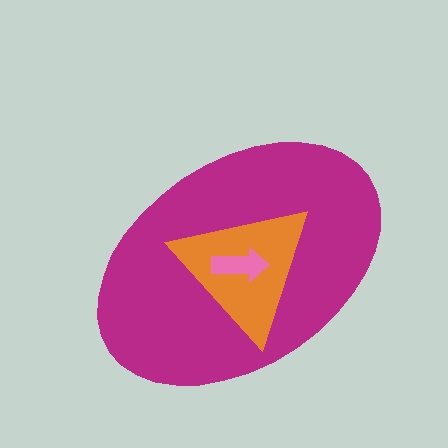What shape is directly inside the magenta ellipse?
The orange triangle.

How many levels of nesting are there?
3.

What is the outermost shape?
The magenta ellipse.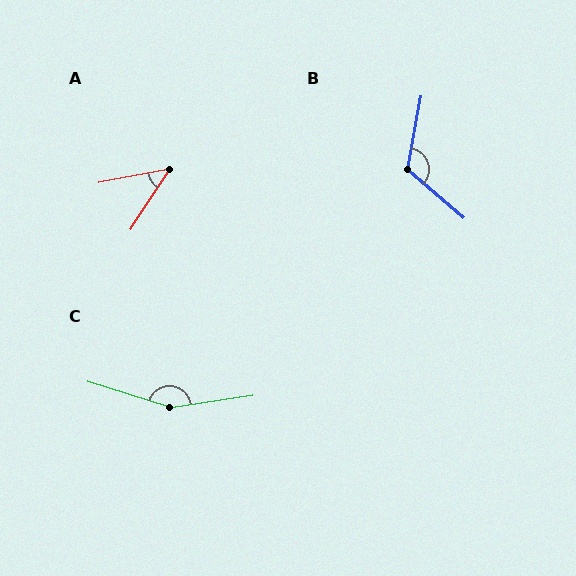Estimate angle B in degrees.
Approximately 120 degrees.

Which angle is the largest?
C, at approximately 154 degrees.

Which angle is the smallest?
A, at approximately 46 degrees.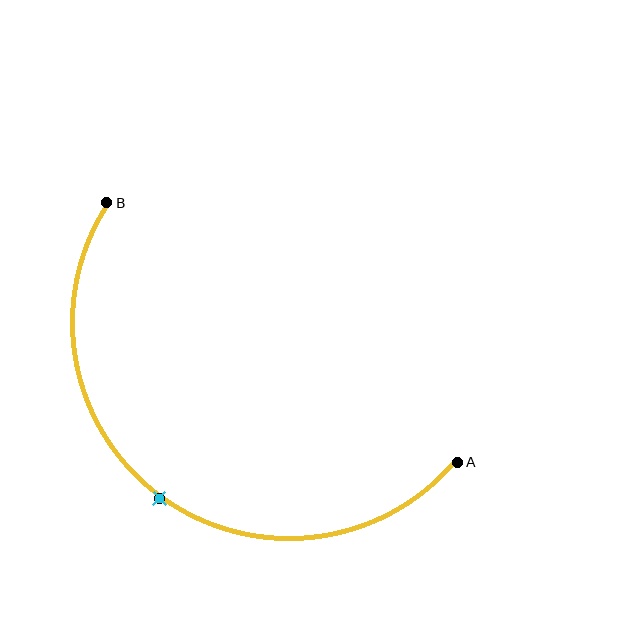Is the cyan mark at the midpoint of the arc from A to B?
Yes. The cyan mark lies on the arc at equal arc-length from both A and B — it is the arc midpoint.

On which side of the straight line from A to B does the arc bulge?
The arc bulges below and to the left of the straight line connecting A and B.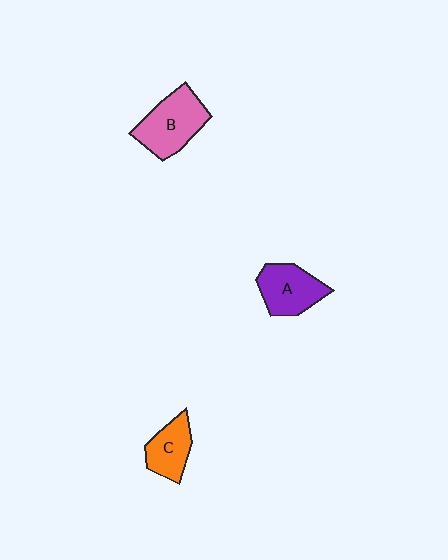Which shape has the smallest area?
Shape C (orange).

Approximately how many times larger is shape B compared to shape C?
Approximately 1.5 times.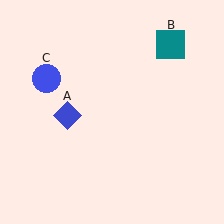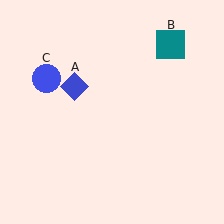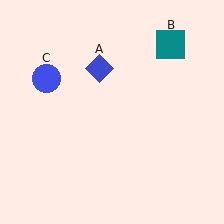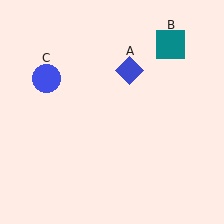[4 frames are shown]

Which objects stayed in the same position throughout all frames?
Teal square (object B) and blue circle (object C) remained stationary.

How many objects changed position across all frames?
1 object changed position: blue diamond (object A).